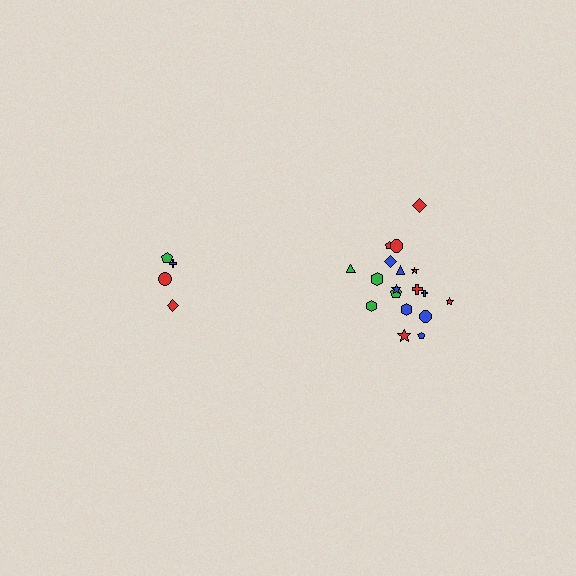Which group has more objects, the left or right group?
The right group.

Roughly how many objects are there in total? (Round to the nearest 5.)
Roughly 20 objects in total.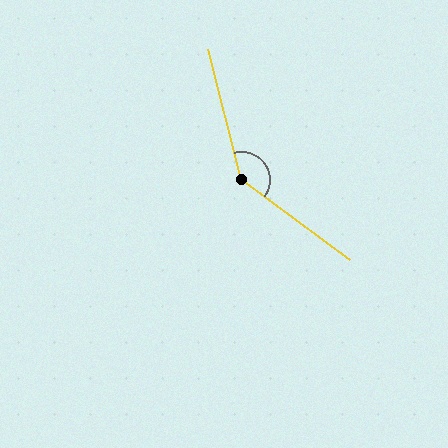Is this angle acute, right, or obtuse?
It is obtuse.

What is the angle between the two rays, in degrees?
Approximately 141 degrees.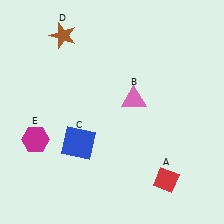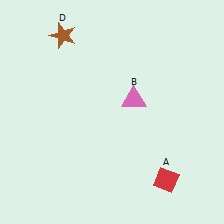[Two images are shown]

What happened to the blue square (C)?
The blue square (C) was removed in Image 2. It was in the bottom-left area of Image 1.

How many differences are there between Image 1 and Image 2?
There are 2 differences between the two images.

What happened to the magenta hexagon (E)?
The magenta hexagon (E) was removed in Image 2. It was in the bottom-left area of Image 1.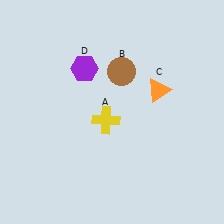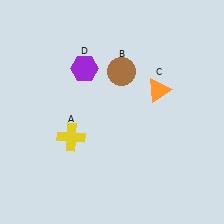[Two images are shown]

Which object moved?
The yellow cross (A) moved left.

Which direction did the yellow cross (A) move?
The yellow cross (A) moved left.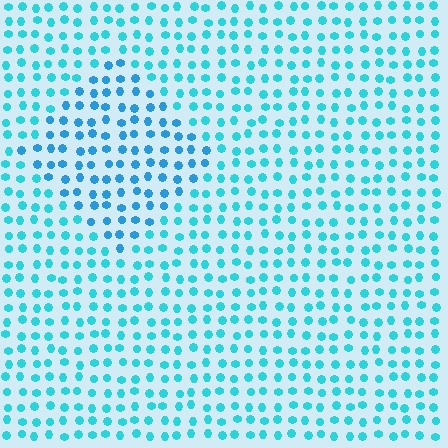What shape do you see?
I see a diamond.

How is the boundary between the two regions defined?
The boundary is defined purely by a slight shift in hue (about 21 degrees). Spacing, size, and orientation are identical on both sides.